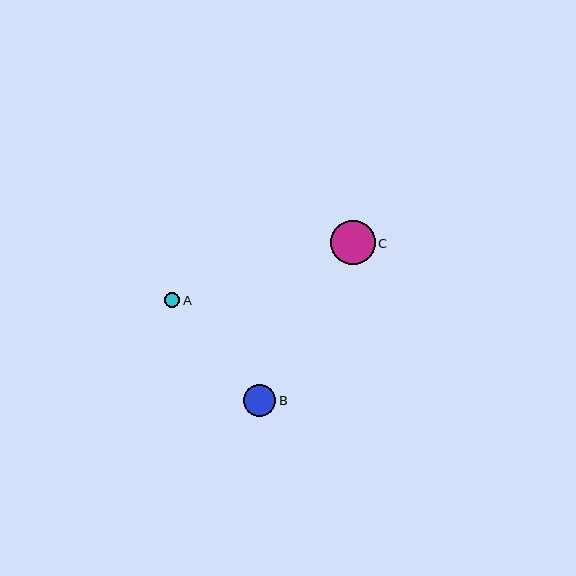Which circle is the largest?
Circle C is the largest with a size of approximately 44 pixels.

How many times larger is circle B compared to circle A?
Circle B is approximately 2.1 times the size of circle A.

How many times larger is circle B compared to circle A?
Circle B is approximately 2.1 times the size of circle A.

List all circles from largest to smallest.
From largest to smallest: C, B, A.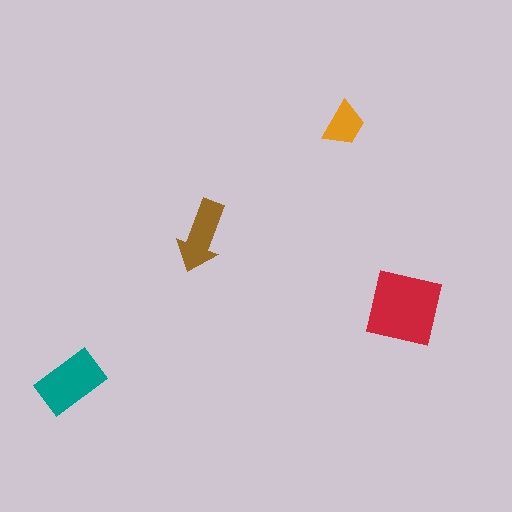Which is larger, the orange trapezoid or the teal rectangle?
The teal rectangle.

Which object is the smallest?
The orange trapezoid.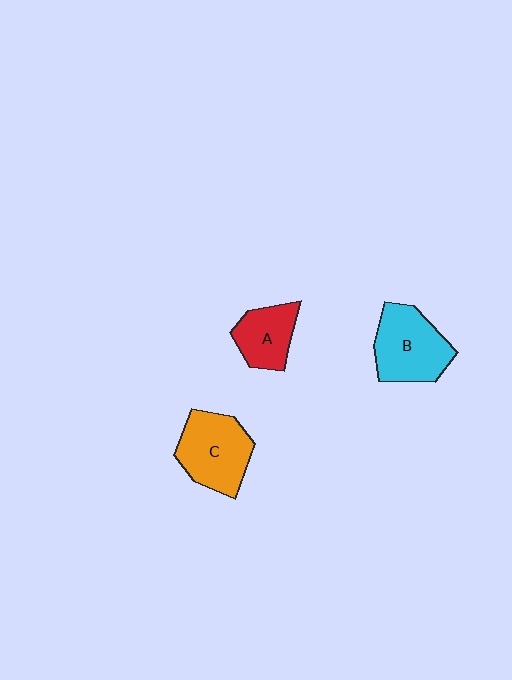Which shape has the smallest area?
Shape A (red).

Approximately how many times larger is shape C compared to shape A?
Approximately 1.5 times.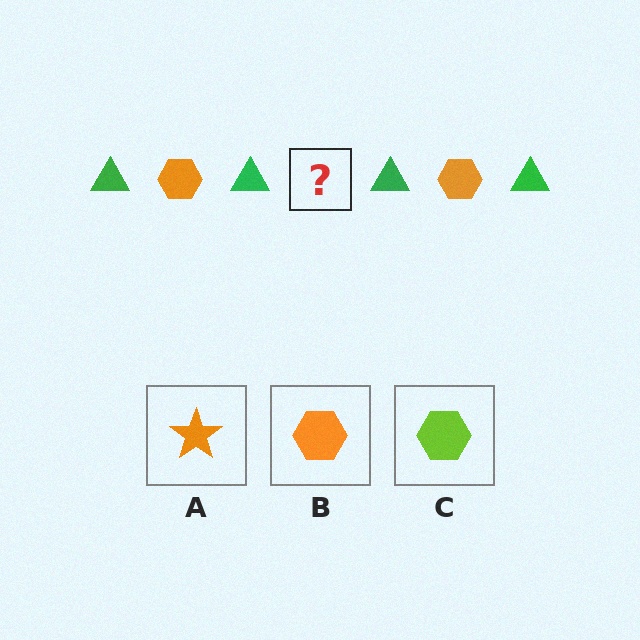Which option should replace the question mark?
Option B.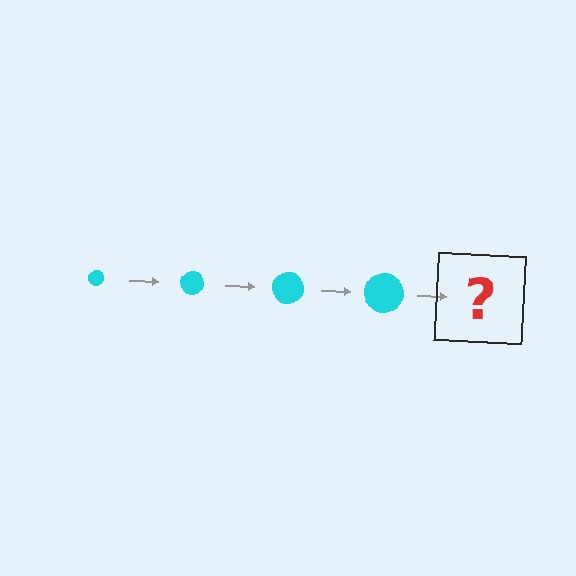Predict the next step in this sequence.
The next step is a cyan circle, larger than the previous one.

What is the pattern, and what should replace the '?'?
The pattern is that the circle gets progressively larger each step. The '?' should be a cyan circle, larger than the previous one.